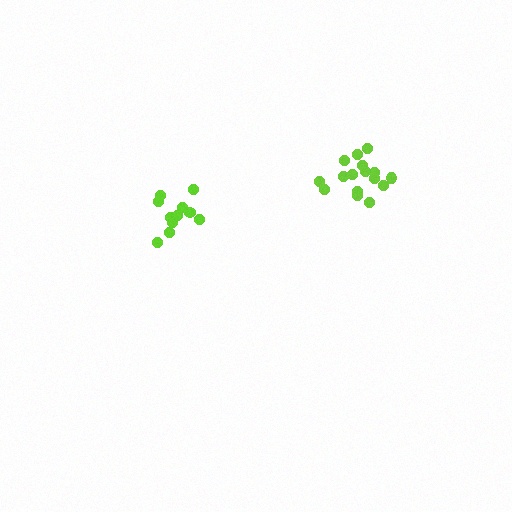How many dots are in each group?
Group 1: 16 dots, Group 2: 11 dots (27 total).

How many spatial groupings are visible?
There are 2 spatial groupings.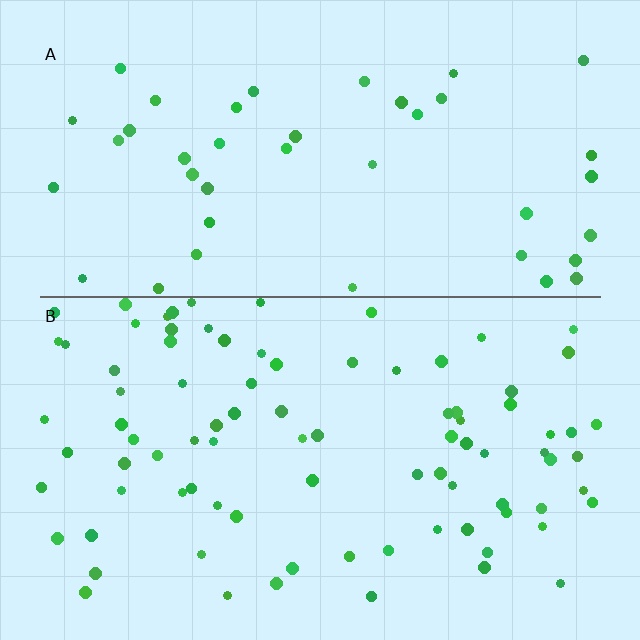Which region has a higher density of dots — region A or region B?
B (the bottom).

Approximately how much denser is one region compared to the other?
Approximately 2.1× — region B over region A.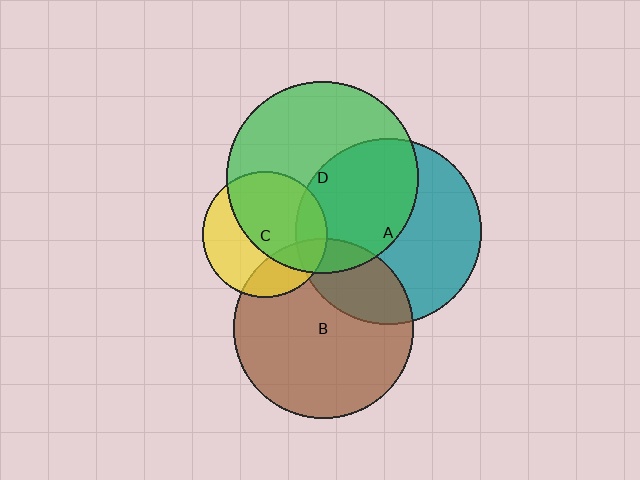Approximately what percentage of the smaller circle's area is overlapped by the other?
Approximately 25%.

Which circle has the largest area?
Circle D (green).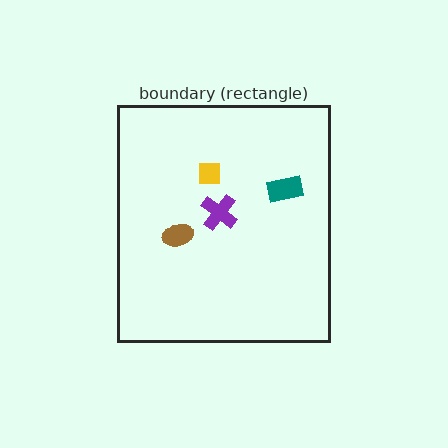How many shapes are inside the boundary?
4 inside, 0 outside.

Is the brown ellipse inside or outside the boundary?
Inside.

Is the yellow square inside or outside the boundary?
Inside.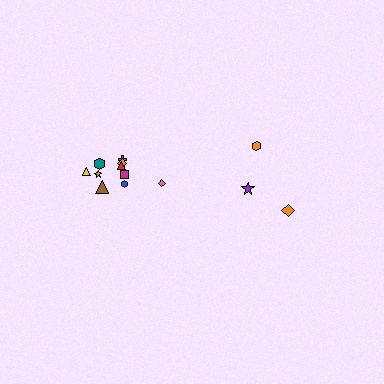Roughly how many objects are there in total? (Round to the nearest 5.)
Roughly 15 objects in total.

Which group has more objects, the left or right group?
The left group.